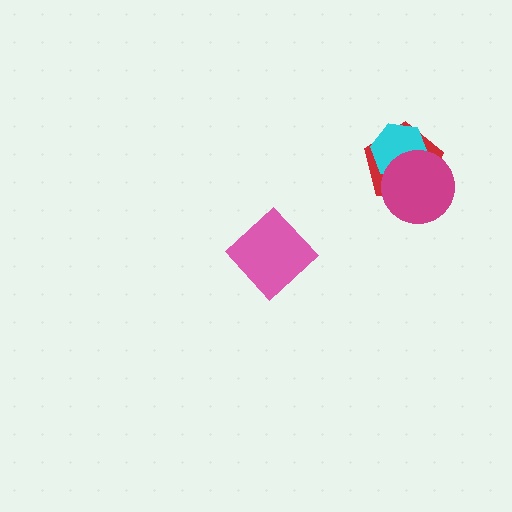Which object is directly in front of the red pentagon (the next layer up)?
The cyan hexagon is directly in front of the red pentagon.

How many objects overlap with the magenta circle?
2 objects overlap with the magenta circle.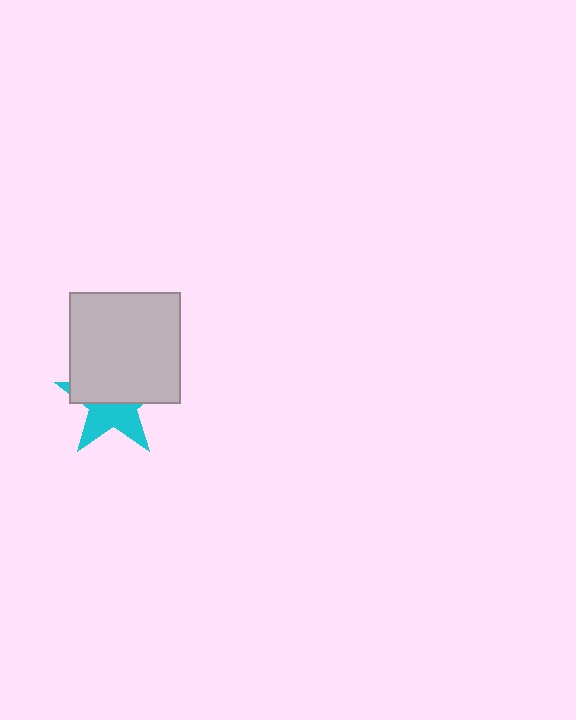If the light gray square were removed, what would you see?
You would see the complete cyan star.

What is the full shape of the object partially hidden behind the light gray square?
The partially hidden object is a cyan star.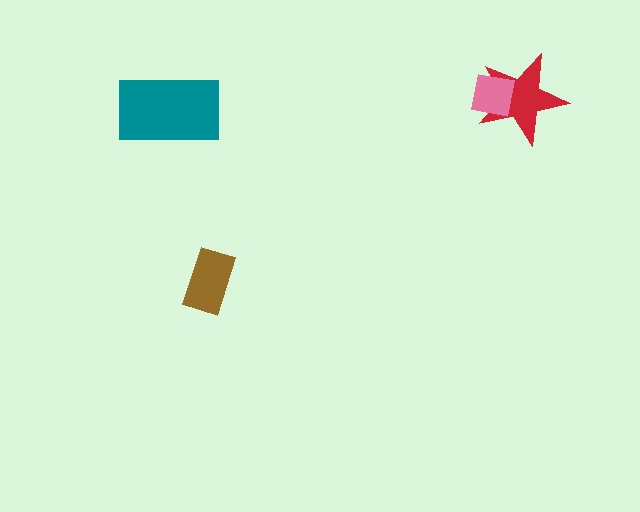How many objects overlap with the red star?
1 object overlaps with the red star.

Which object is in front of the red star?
The pink square is in front of the red star.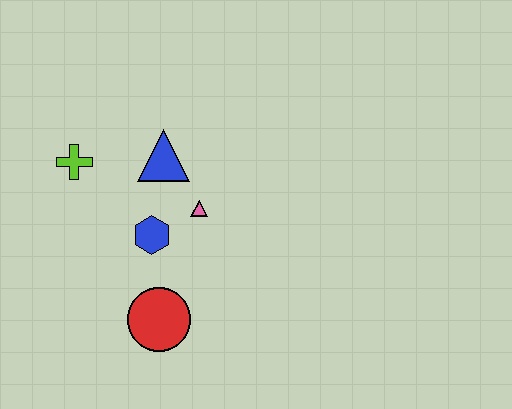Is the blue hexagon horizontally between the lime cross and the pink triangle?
Yes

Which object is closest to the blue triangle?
The pink triangle is closest to the blue triangle.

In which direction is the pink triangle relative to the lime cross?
The pink triangle is to the right of the lime cross.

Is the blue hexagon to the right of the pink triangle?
No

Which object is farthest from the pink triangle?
The lime cross is farthest from the pink triangle.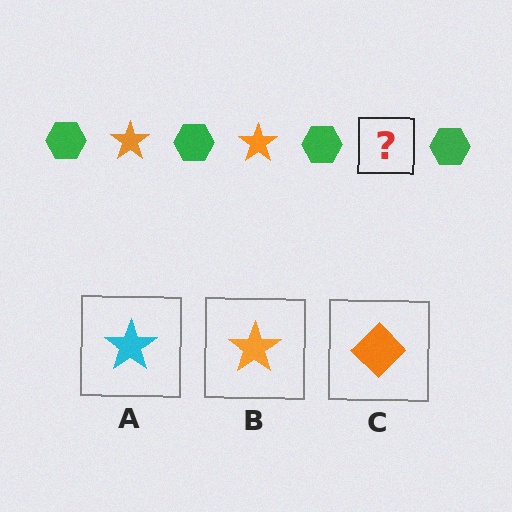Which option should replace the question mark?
Option B.